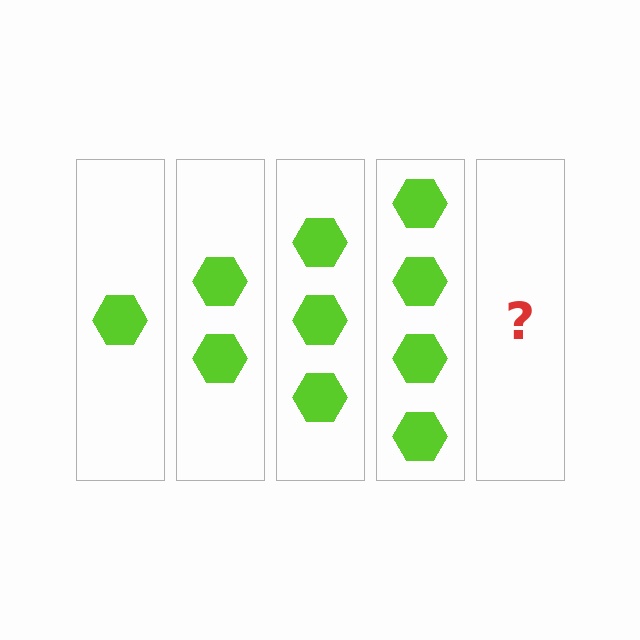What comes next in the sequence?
The next element should be 5 hexagons.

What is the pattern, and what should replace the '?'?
The pattern is that each step adds one more hexagon. The '?' should be 5 hexagons.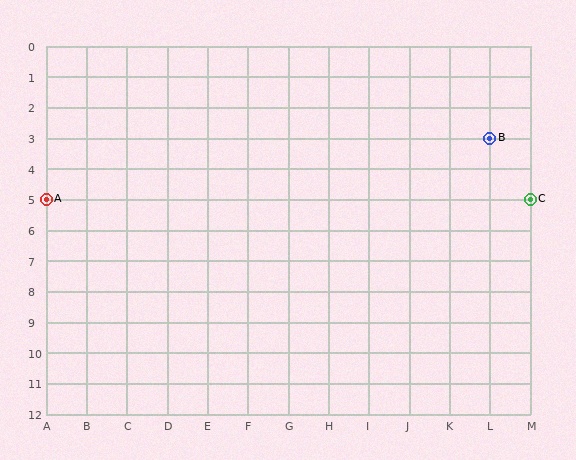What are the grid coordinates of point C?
Point C is at grid coordinates (M, 5).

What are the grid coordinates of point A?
Point A is at grid coordinates (A, 5).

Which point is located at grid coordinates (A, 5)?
Point A is at (A, 5).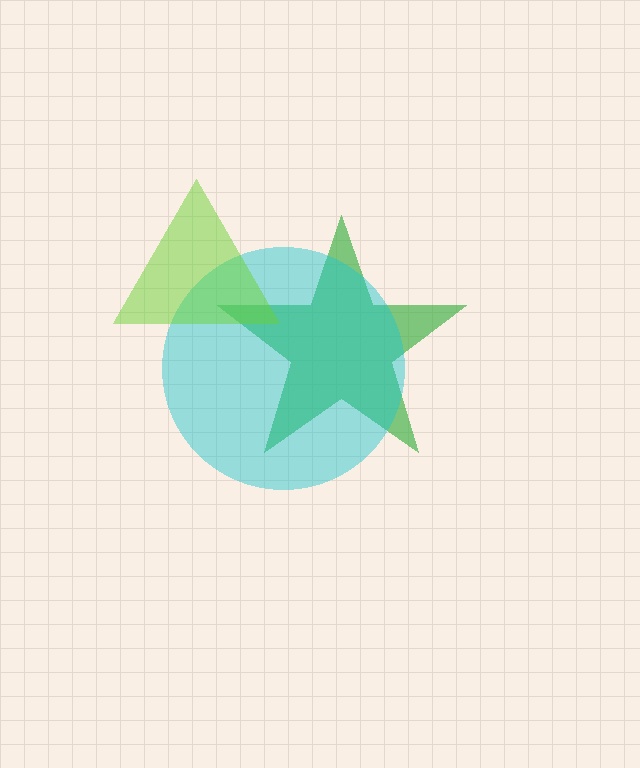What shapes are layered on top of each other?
The layered shapes are: a green star, a cyan circle, a lime triangle.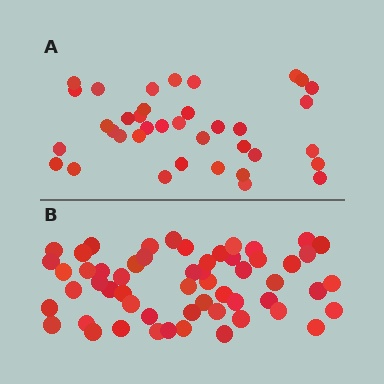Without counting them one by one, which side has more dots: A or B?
Region B (the bottom region) has more dots.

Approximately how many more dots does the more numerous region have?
Region B has approximately 20 more dots than region A.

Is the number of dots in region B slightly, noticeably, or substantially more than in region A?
Region B has substantially more. The ratio is roughly 1.5 to 1.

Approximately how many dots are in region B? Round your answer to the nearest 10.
About 60 dots. (The exact count is 56, which rounds to 60.)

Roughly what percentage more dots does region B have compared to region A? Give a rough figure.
About 50% more.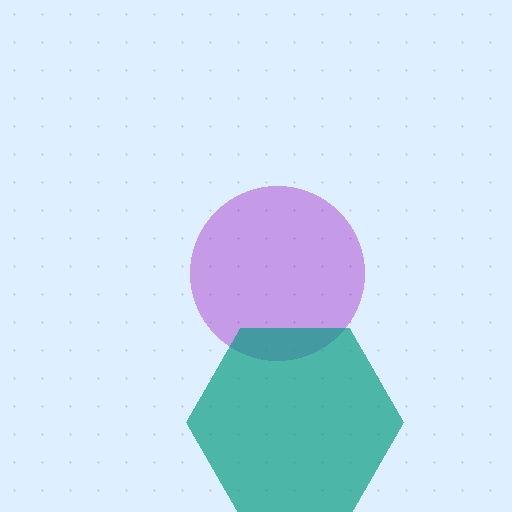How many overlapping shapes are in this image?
There are 2 overlapping shapes in the image.